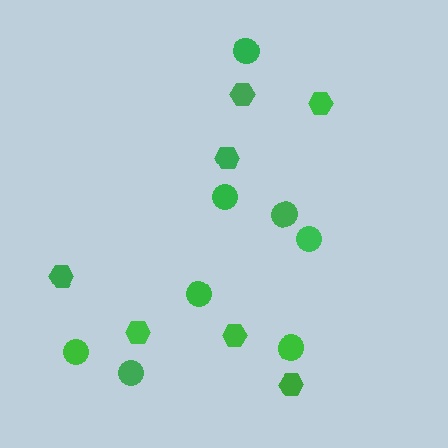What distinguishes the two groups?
There are 2 groups: one group of hexagons (7) and one group of circles (8).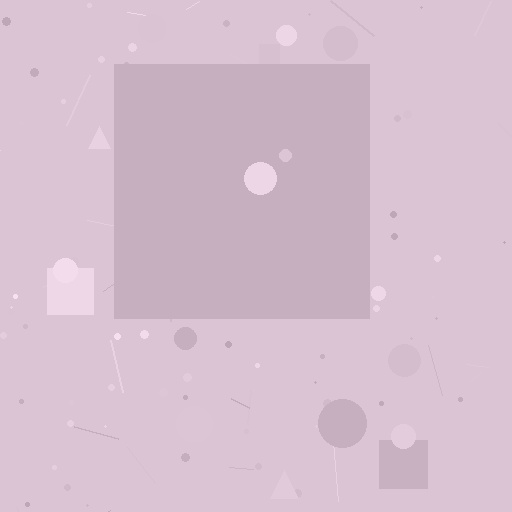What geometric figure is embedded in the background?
A square is embedded in the background.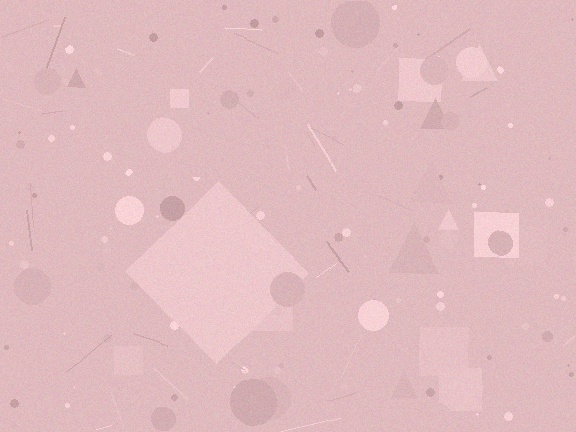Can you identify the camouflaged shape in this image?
The camouflaged shape is a diamond.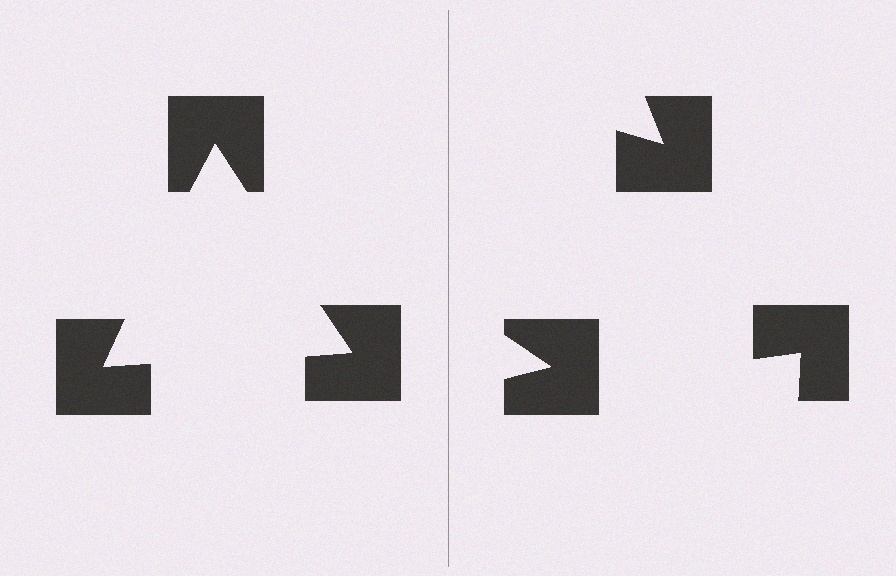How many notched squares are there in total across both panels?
6 — 3 on each side.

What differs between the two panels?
The notched squares are positioned identically on both sides; only the wedge orientations differ. On the left they align to a triangle; on the right they are misaligned.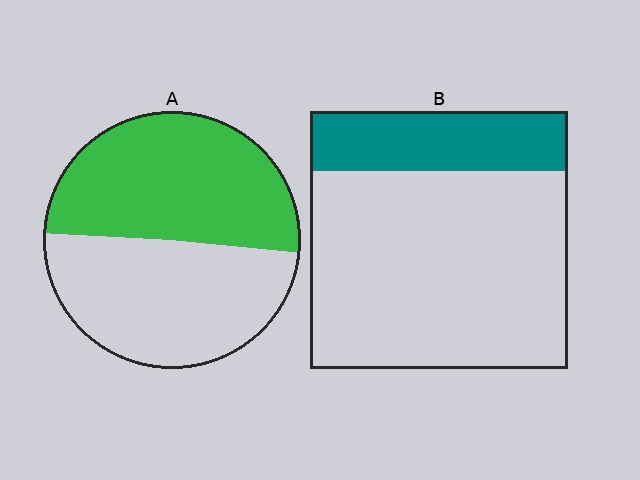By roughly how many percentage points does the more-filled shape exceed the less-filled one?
By roughly 30 percentage points (A over B).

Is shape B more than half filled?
No.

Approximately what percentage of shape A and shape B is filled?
A is approximately 50% and B is approximately 25%.